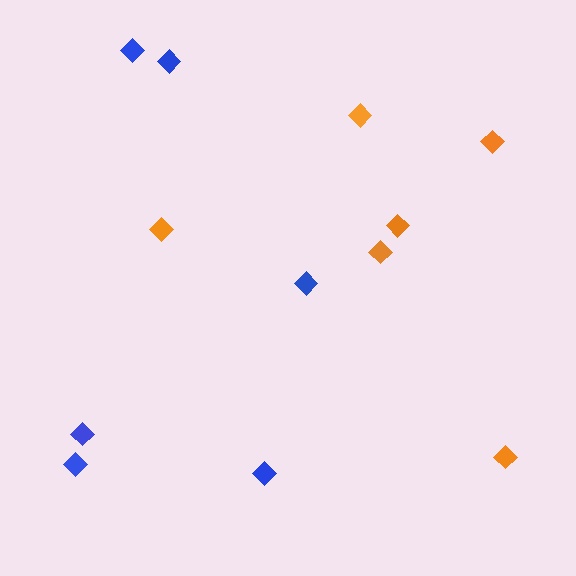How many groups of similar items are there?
There are 2 groups: one group of blue diamonds (6) and one group of orange diamonds (6).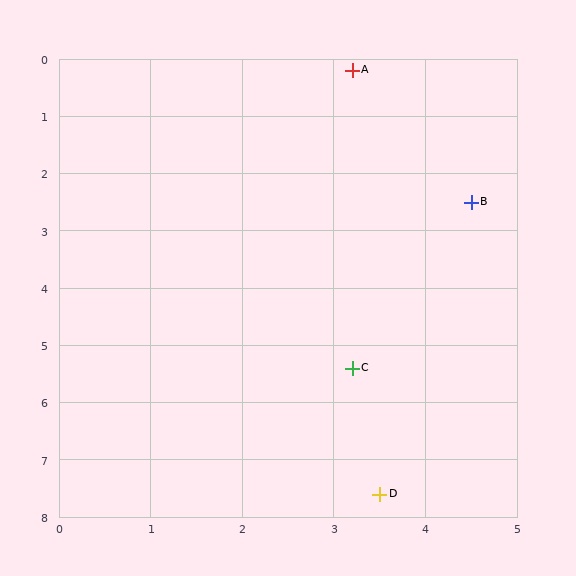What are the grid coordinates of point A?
Point A is at approximately (3.2, 0.2).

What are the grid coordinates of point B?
Point B is at approximately (4.5, 2.5).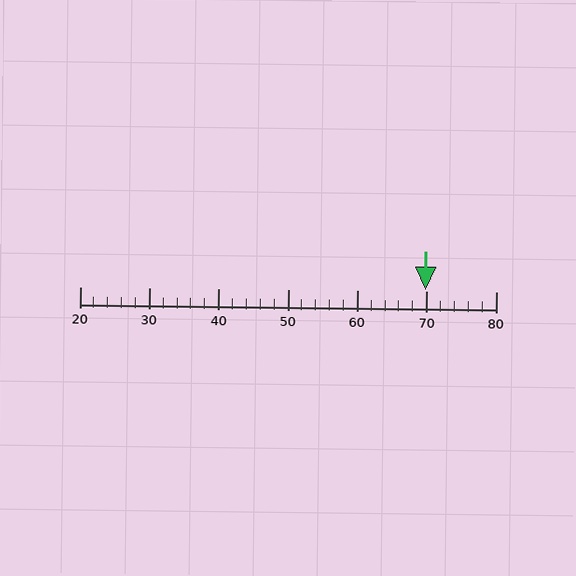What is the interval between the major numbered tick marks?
The major tick marks are spaced 10 units apart.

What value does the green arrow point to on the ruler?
The green arrow points to approximately 70.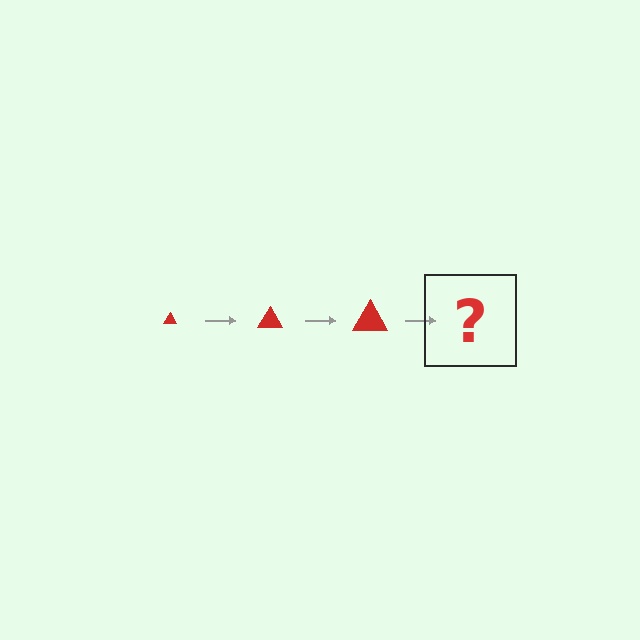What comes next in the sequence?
The next element should be a red triangle, larger than the previous one.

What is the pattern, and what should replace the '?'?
The pattern is that the triangle gets progressively larger each step. The '?' should be a red triangle, larger than the previous one.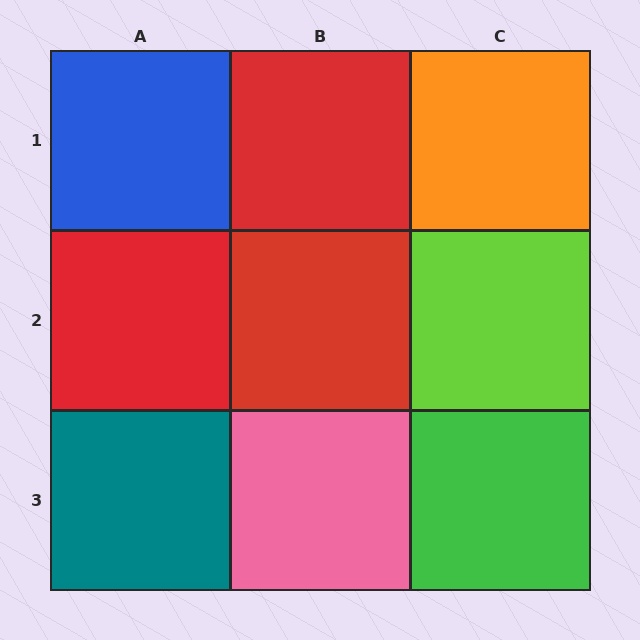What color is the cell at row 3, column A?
Teal.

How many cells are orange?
1 cell is orange.